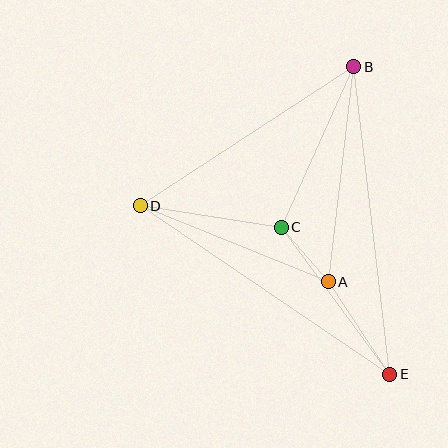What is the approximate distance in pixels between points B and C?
The distance between B and C is approximately 176 pixels.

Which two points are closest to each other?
Points A and C are closest to each other.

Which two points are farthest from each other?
Points B and E are farthest from each other.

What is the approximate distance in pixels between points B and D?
The distance between B and D is approximately 255 pixels.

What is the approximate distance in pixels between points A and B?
The distance between A and B is approximately 216 pixels.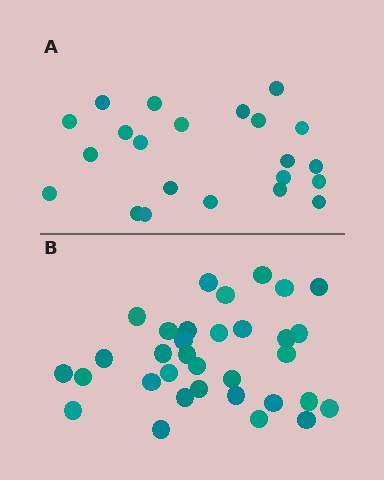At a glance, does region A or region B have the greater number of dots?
Region B (the bottom region) has more dots.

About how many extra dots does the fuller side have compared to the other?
Region B has roughly 12 or so more dots than region A.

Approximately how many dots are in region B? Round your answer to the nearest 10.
About 30 dots. (The exact count is 33, which rounds to 30.)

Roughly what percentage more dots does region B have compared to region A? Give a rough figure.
About 50% more.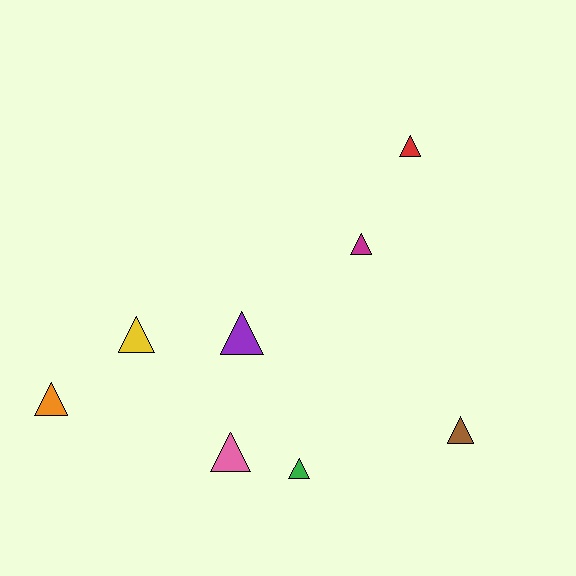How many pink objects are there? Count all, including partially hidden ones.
There is 1 pink object.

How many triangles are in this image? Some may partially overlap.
There are 8 triangles.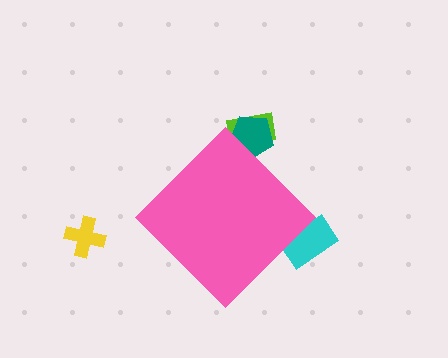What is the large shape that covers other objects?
A pink diamond.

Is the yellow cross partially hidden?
No, the yellow cross is fully visible.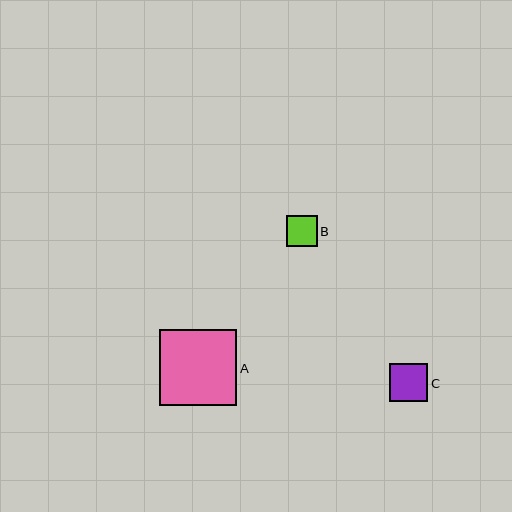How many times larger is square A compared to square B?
Square A is approximately 2.5 times the size of square B.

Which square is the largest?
Square A is the largest with a size of approximately 77 pixels.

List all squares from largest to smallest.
From largest to smallest: A, C, B.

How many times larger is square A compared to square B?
Square A is approximately 2.5 times the size of square B.